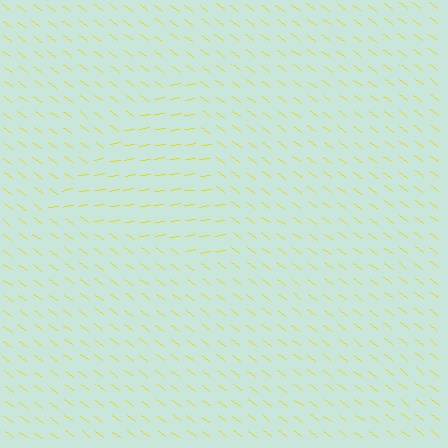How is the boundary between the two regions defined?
The boundary is defined purely by a change in line orientation (approximately 45 degrees difference). All lines are the same color and thickness.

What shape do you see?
I see a triangle.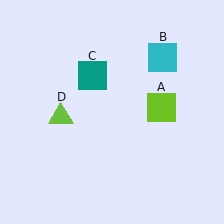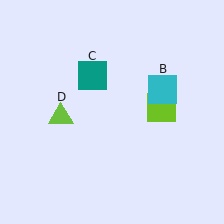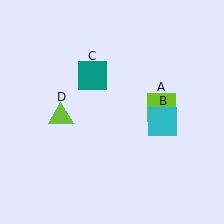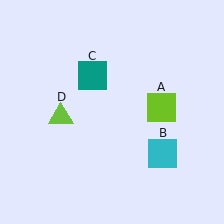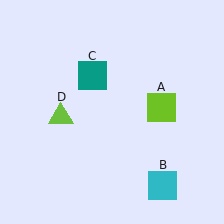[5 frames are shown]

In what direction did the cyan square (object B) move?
The cyan square (object B) moved down.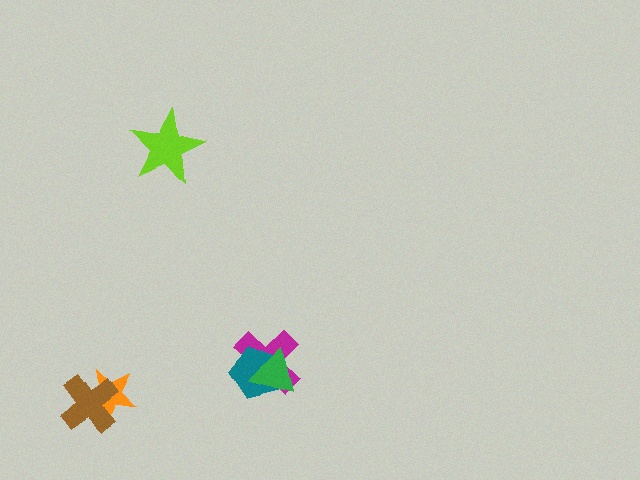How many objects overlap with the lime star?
0 objects overlap with the lime star.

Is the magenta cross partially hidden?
Yes, it is partially covered by another shape.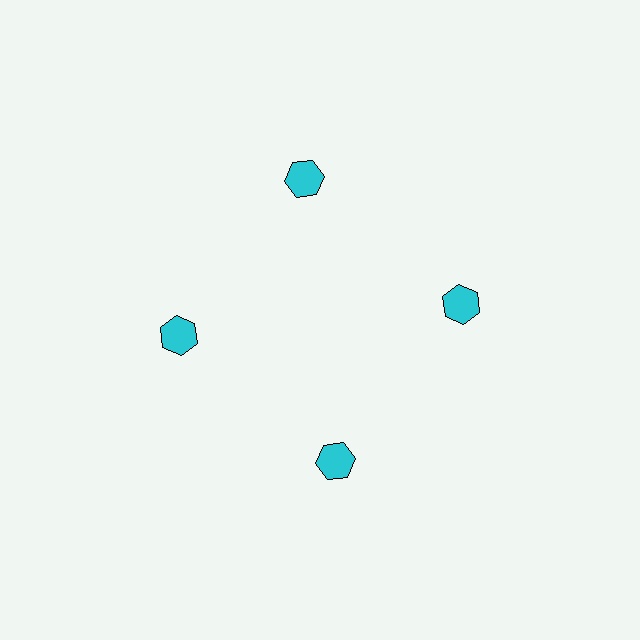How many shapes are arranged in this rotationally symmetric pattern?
There are 4 shapes, arranged in 4 groups of 1.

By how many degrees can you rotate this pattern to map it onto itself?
The pattern maps onto itself every 90 degrees of rotation.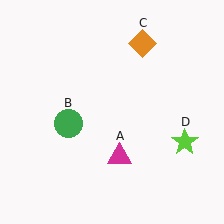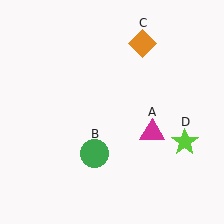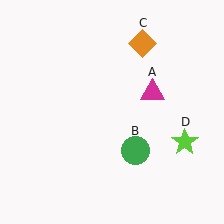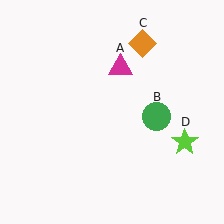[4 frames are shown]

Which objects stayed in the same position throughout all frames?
Orange diamond (object C) and lime star (object D) remained stationary.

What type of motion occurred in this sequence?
The magenta triangle (object A), green circle (object B) rotated counterclockwise around the center of the scene.